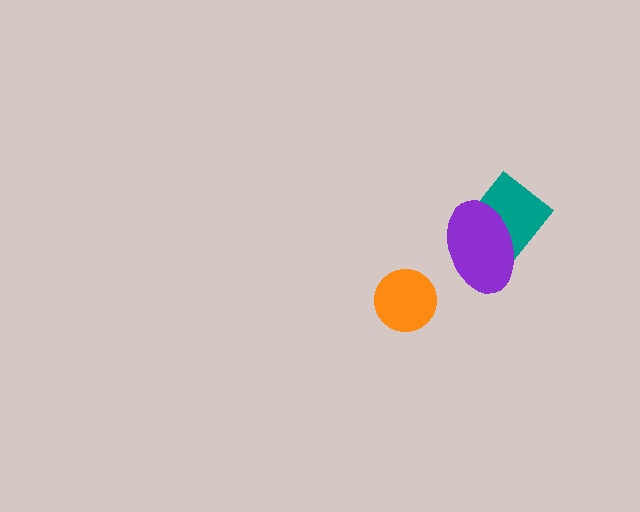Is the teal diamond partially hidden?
Yes, it is partially covered by another shape.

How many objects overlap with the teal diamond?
1 object overlaps with the teal diamond.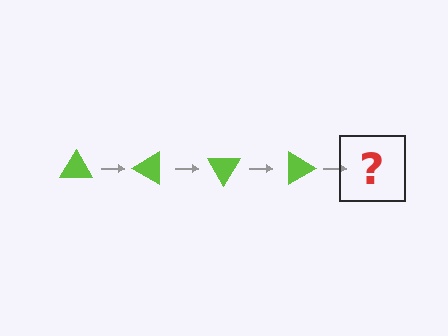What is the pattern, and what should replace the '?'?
The pattern is that the triangle rotates 30 degrees each step. The '?' should be a lime triangle rotated 120 degrees.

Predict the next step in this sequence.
The next step is a lime triangle rotated 120 degrees.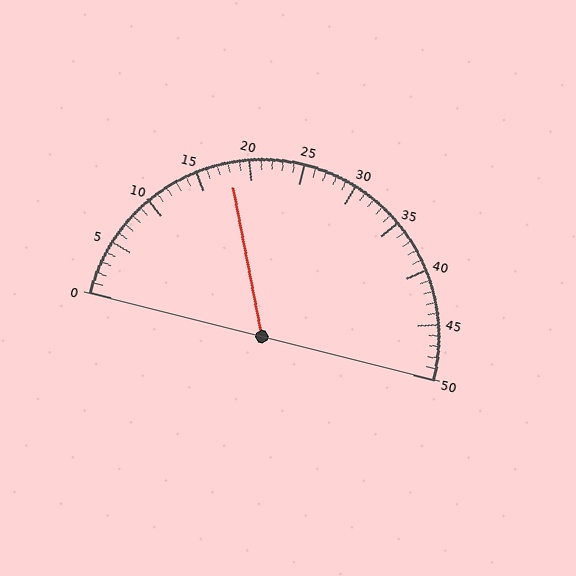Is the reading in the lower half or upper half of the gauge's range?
The reading is in the lower half of the range (0 to 50).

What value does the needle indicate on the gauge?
The needle indicates approximately 18.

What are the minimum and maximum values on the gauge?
The gauge ranges from 0 to 50.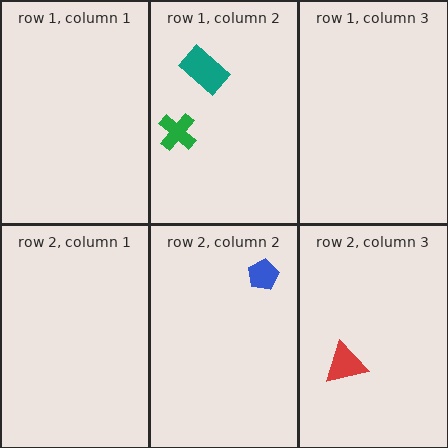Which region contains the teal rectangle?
The row 1, column 2 region.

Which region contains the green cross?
The row 1, column 2 region.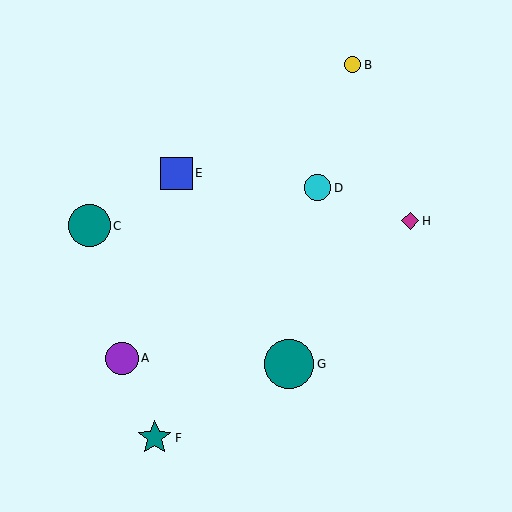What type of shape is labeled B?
Shape B is a yellow circle.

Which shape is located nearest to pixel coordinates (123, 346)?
The purple circle (labeled A) at (122, 358) is nearest to that location.